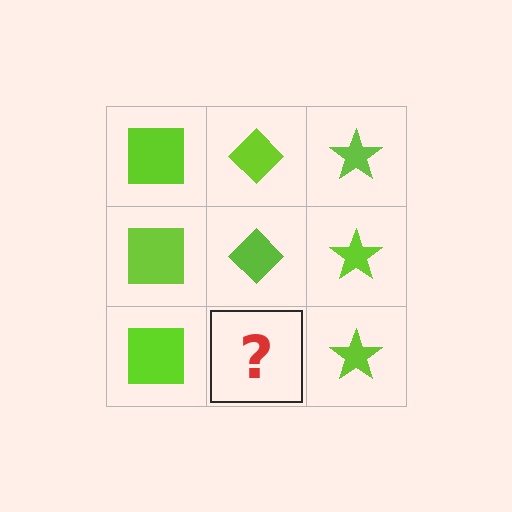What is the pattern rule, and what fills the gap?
The rule is that each column has a consistent shape. The gap should be filled with a lime diamond.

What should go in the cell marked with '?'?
The missing cell should contain a lime diamond.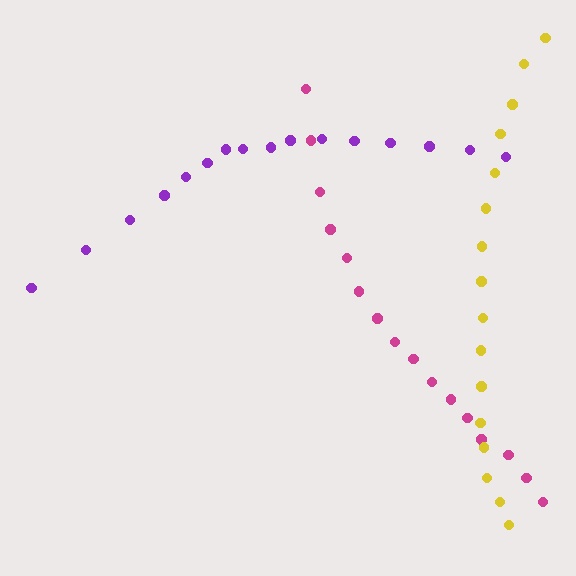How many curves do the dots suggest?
There are 3 distinct paths.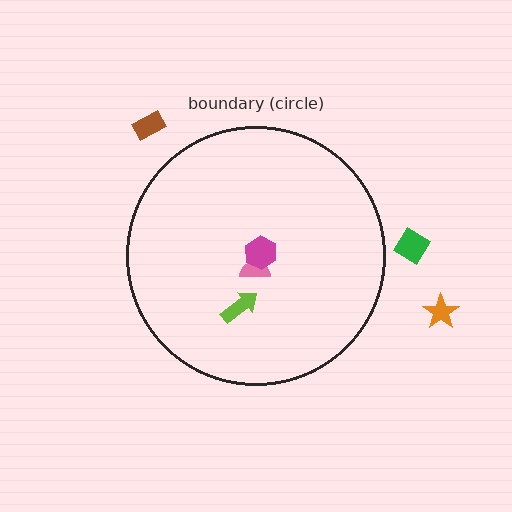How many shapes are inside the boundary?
3 inside, 3 outside.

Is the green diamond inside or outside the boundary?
Outside.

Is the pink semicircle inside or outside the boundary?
Inside.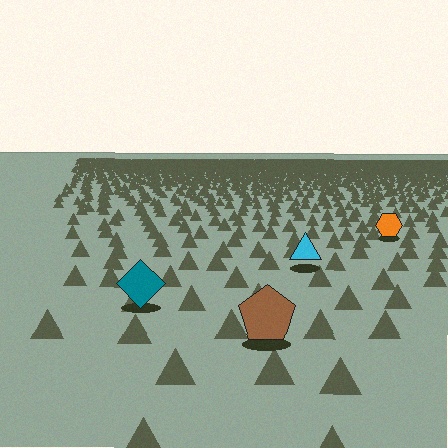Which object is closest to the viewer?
The brown pentagon is closest. The texture marks near it are larger and more spread out.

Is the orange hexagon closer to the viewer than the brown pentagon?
No. The brown pentagon is closer — you can tell from the texture gradient: the ground texture is coarser near it.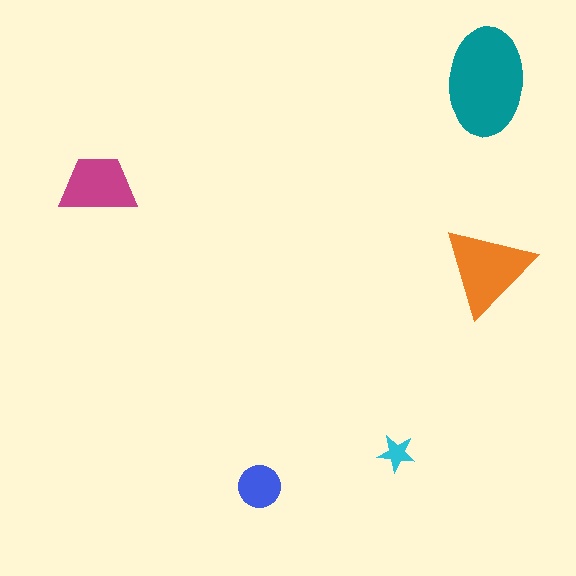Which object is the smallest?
The cyan star.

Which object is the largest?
The teal ellipse.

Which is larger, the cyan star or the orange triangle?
The orange triangle.